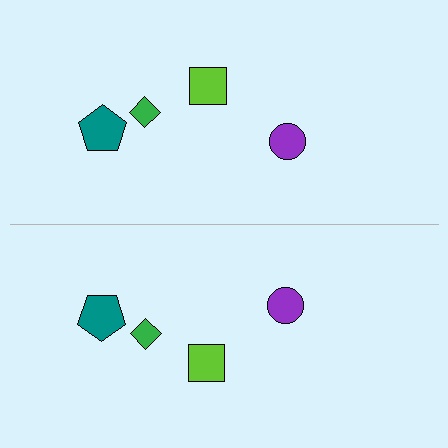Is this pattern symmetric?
Yes, this pattern has bilateral (reflection) symmetry.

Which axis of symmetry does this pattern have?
The pattern has a horizontal axis of symmetry running through the center of the image.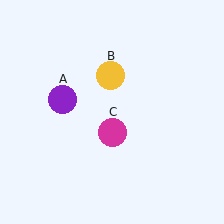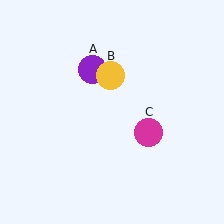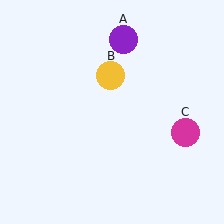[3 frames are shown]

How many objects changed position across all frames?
2 objects changed position: purple circle (object A), magenta circle (object C).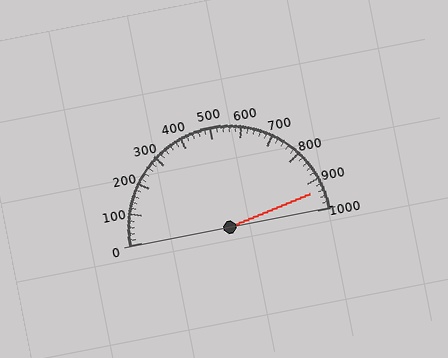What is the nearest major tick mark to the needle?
The nearest major tick mark is 900.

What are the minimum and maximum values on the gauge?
The gauge ranges from 0 to 1000.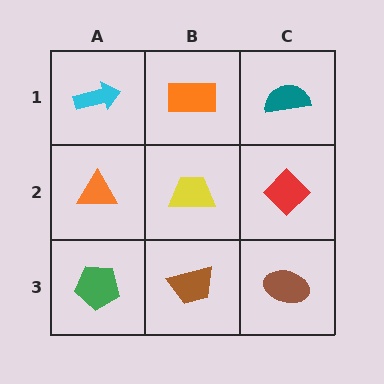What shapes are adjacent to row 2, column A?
A cyan arrow (row 1, column A), a green pentagon (row 3, column A), a yellow trapezoid (row 2, column B).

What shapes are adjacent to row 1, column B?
A yellow trapezoid (row 2, column B), a cyan arrow (row 1, column A), a teal semicircle (row 1, column C).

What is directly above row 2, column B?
An orange rectangle.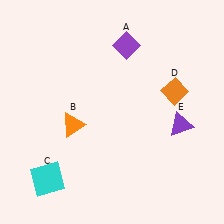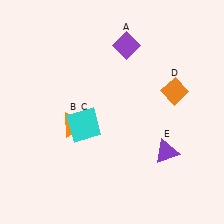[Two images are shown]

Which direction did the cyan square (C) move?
The cyan square (C) moved up.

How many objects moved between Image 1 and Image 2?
2 objects moved between the two images.